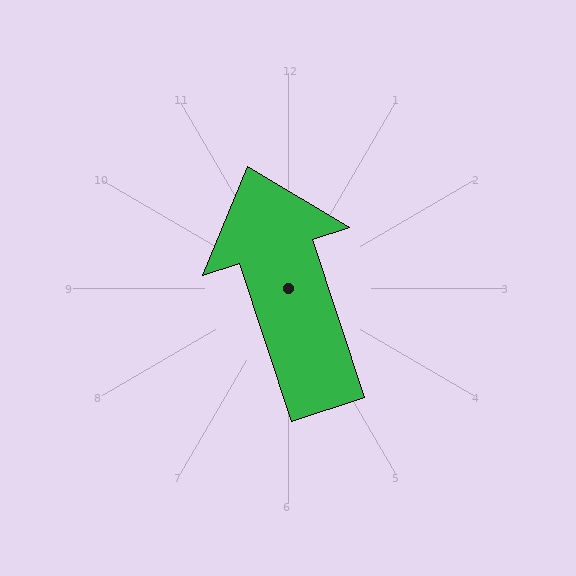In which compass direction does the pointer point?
North.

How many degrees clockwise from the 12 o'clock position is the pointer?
Approximately 342 degrees.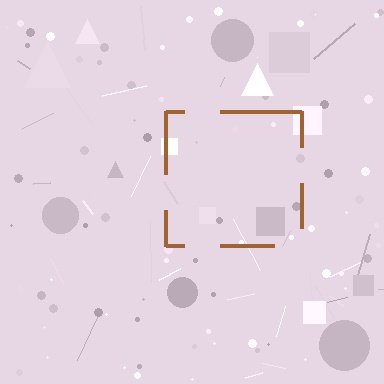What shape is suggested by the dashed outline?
The dashed outline suggests a square.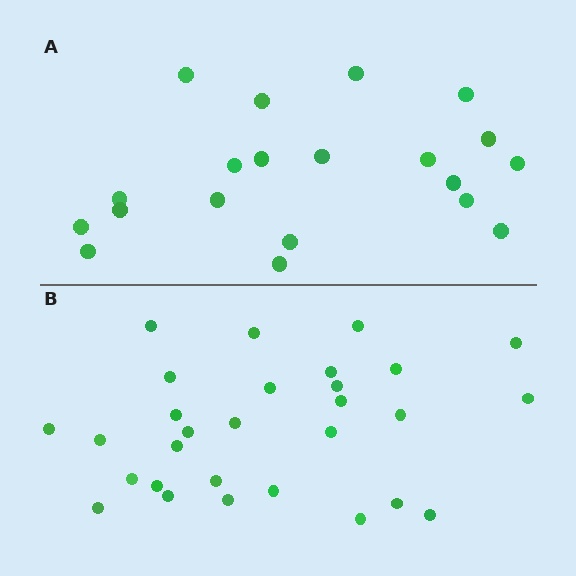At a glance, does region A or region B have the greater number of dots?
Region B (the bottom region) has more dots.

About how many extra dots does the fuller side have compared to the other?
Region B has roughly 8 or so more dots than region A.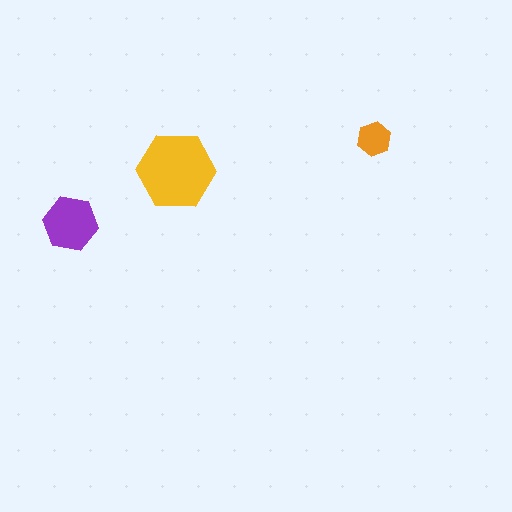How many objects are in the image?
There are 3 objects in the image.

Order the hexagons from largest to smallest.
the yellow one, the purple one, the orange one.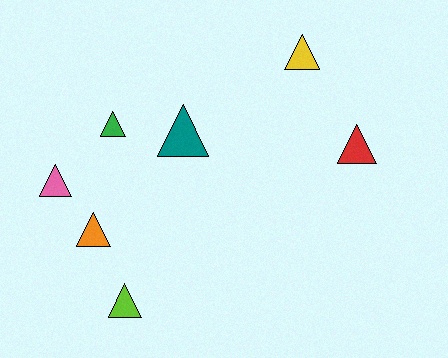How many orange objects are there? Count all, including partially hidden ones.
There is 1 orange object.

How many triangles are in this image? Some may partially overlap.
There are 7 triangles.